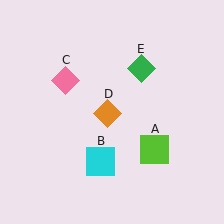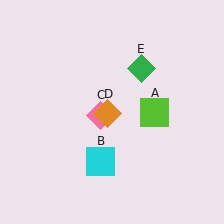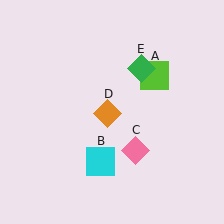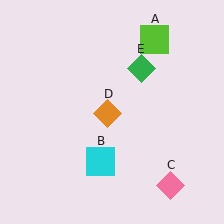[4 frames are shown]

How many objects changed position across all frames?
2 objects changed position: lime square (object A), pink diamond (object C).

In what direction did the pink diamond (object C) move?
The pink diamond (object C) moved down and to the right.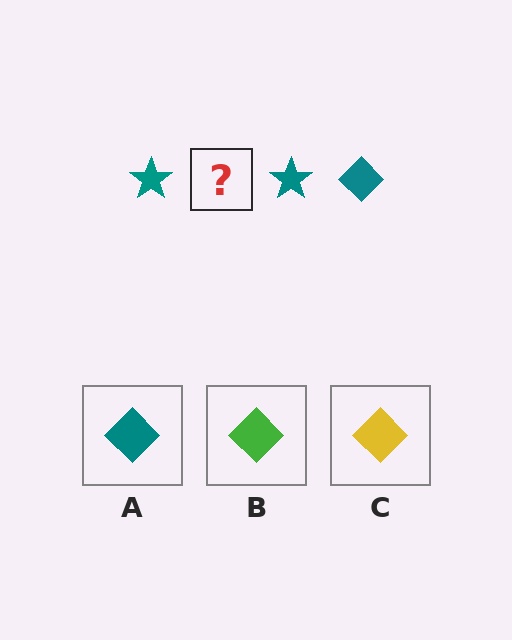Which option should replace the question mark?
Option A.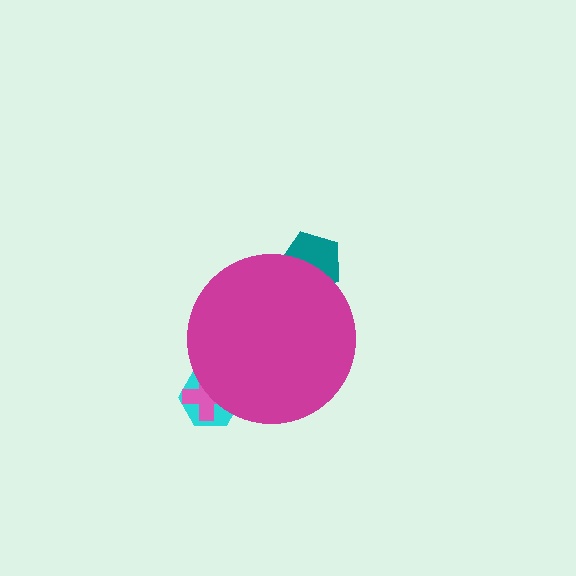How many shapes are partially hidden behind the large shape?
3 shapes are partially hidden.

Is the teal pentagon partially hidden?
Yes, the teal pentagon is partially hidden behind the magenta circle.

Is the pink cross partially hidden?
Yes, the pink cross is partially hidden behind the magenta circle.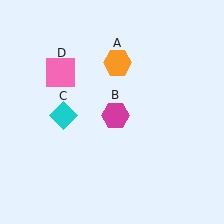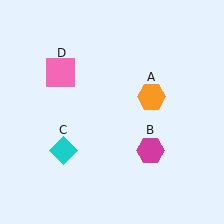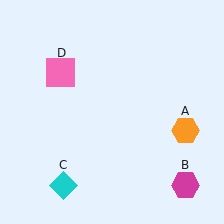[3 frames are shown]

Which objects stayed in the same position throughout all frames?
Pink square (object D) remained stationary.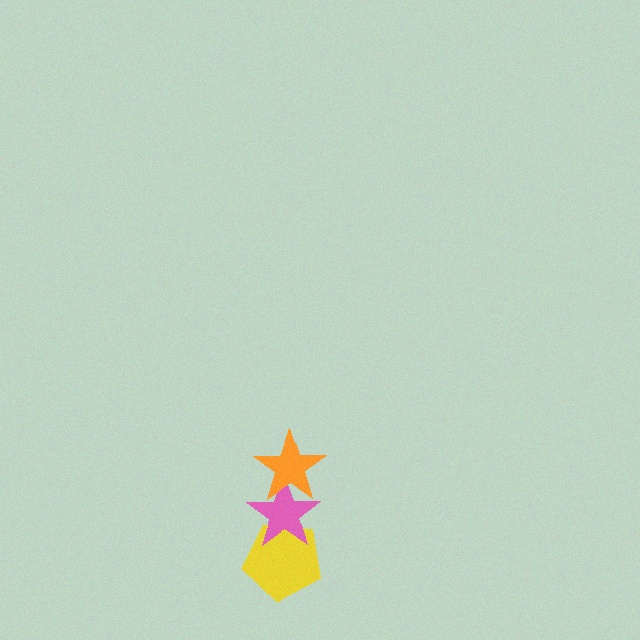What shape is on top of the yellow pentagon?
The pink star is on top of the yellow pentagon.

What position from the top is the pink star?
The pink star is 2nd from the top.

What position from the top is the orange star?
The orange star is 1st from the top.